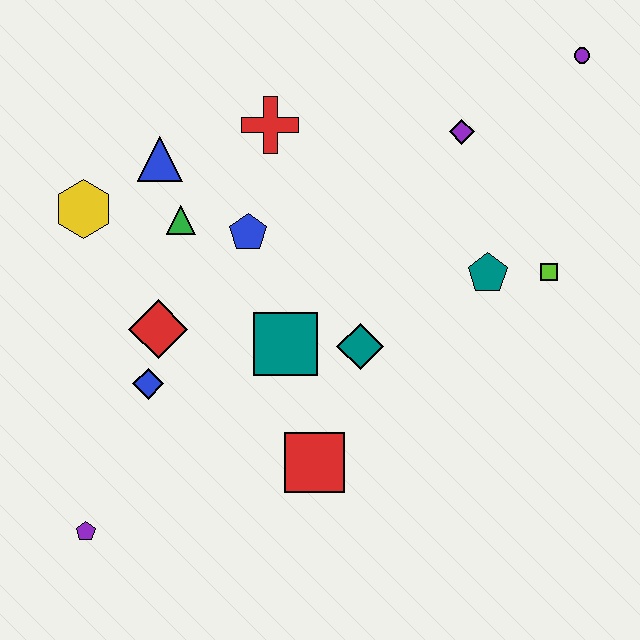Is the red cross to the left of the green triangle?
No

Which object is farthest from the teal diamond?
The purple circle is farthest from the teal diamond.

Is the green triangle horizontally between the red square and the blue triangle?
Yes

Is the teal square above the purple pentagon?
Yes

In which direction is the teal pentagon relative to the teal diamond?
The teal pentagon is to the right of the teal diamond.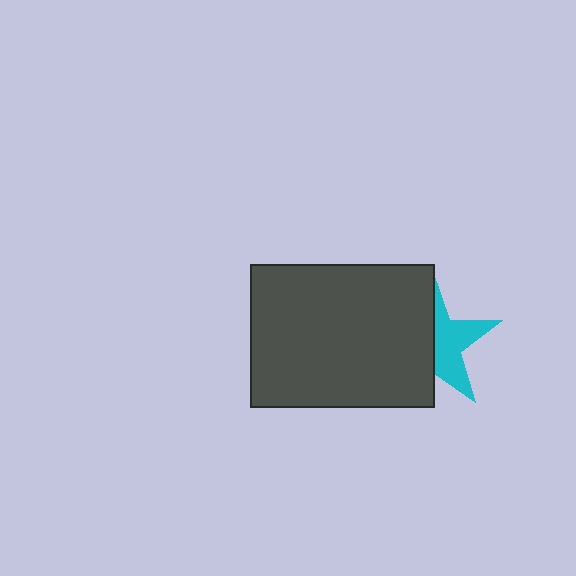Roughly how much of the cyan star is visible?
About half of it is visible (roughly 45%).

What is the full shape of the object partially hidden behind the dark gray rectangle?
The partially hidden object is a cyan star.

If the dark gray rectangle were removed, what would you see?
You would see the complete cyan star.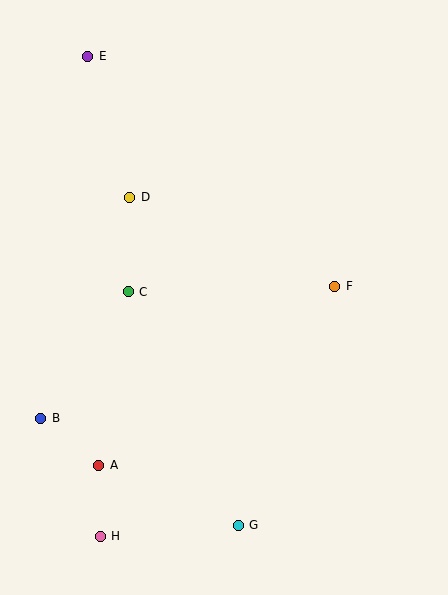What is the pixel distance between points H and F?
The distance between H and F is 342 pixels.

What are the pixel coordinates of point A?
Point A is at (99, 465).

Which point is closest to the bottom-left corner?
Point H is closest to the bottom-left corner.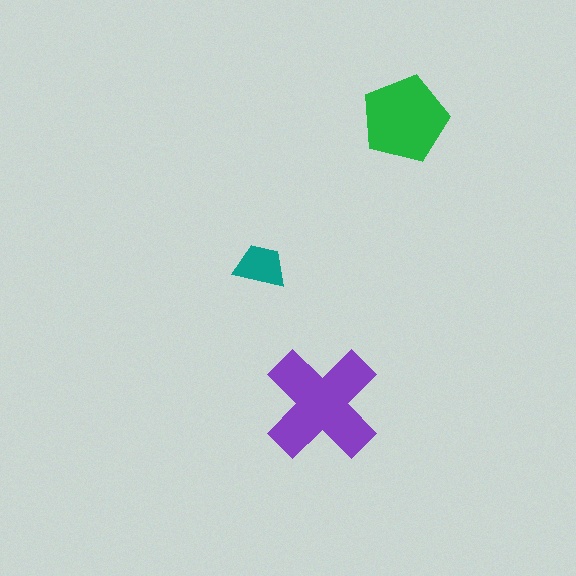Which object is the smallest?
The teal trapezoid.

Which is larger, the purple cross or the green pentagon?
The purple cross.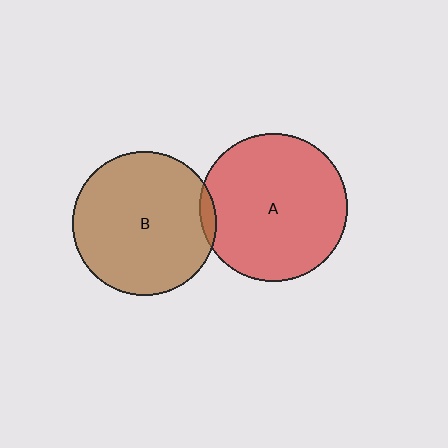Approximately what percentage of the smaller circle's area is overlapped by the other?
Approximately 5%.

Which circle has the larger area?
Circle A (red).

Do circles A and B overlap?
Yes.